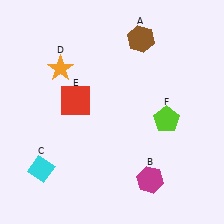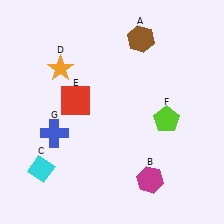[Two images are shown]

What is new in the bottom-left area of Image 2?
A blue cross (G) was added in the bottom-left area of Image 2.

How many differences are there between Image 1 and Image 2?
There is 1 difference between the two images.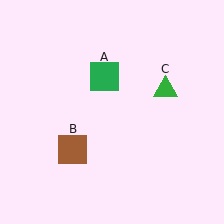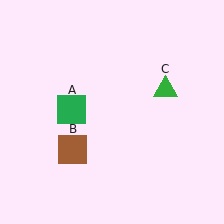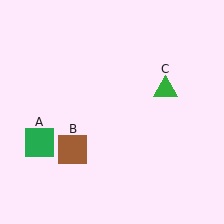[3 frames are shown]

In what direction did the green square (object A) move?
The green square (object A) moved down and to the left.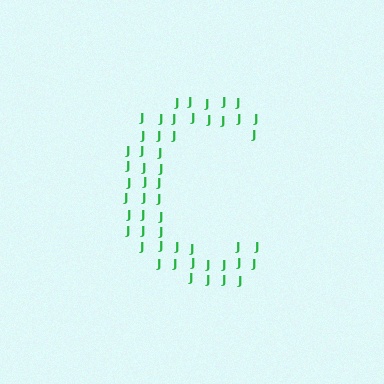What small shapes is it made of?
It is made of small letter J's.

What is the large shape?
The large shape is the letter C.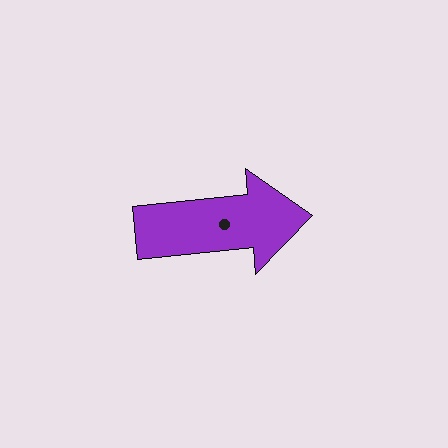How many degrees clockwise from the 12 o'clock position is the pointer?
Approximately 84 degrees.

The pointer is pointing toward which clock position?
Roughly 3 o'clock.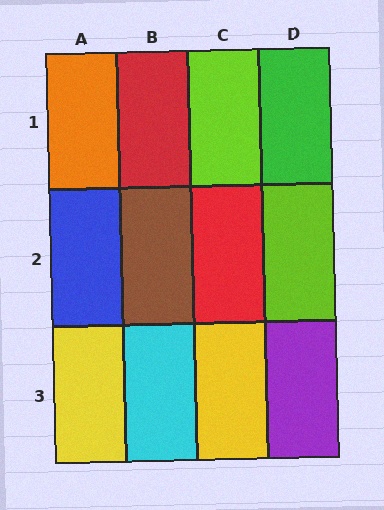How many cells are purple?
1 cell is purple.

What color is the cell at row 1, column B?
Red.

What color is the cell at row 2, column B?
Brown.